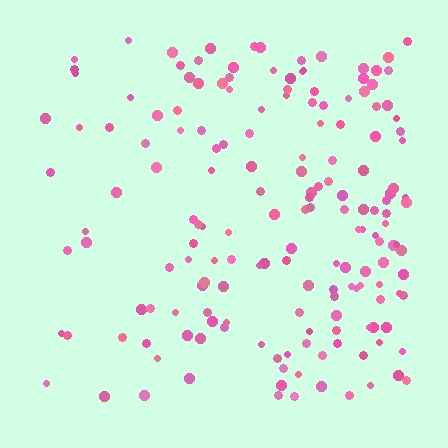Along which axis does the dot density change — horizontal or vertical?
Horizontal.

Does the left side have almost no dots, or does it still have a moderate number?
Still a moderate number, just noticeably fewer than the right.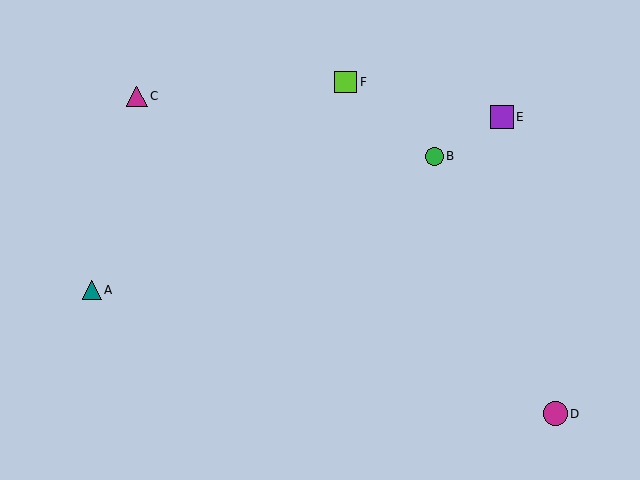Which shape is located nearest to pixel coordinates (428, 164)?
The green circle (labeled B) at (434, 156) is nearest to that location.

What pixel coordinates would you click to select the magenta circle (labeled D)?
Click at (556, 414) to select the magenta circle D.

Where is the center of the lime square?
The center of the lime square is at (346, 82).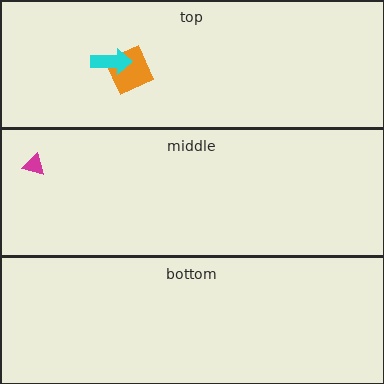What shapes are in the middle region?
The magenta triangle.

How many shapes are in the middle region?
1.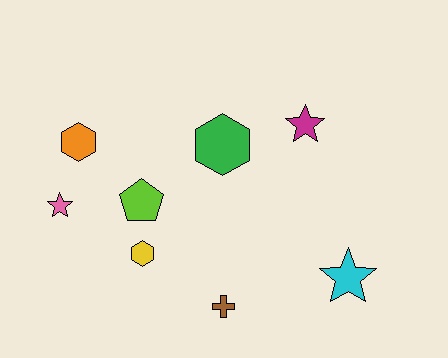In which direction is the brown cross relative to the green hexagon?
The brown cross is below the green hexagon.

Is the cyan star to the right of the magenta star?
Yes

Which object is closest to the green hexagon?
The magenta star is closest to the green hexagon.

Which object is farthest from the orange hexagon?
The cyan star is farthest from the orange hexagon.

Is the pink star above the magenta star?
No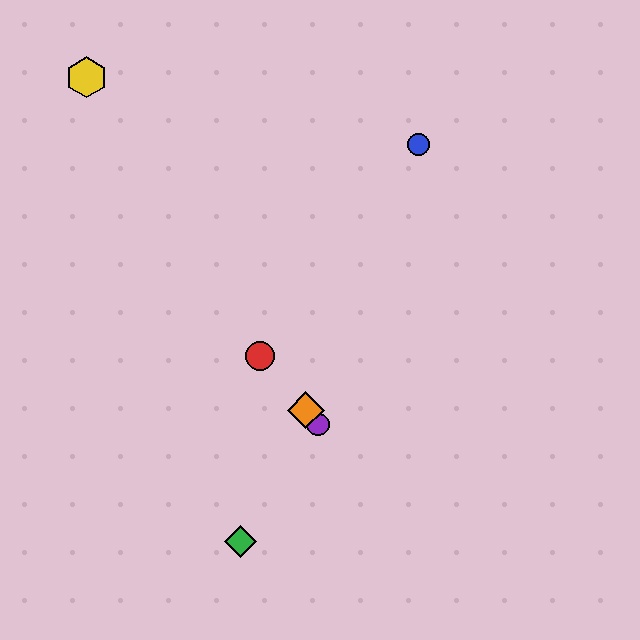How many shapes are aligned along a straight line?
3 shapes (the red circle, the purple circle, the orange diamond) are aligned along a straight line.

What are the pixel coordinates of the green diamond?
The green diamond is at (241, 541).